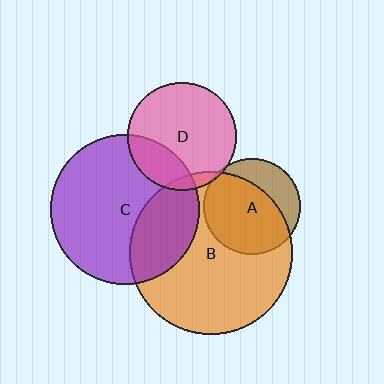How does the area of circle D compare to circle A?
Approximately 1.3 times.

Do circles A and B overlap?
Yes.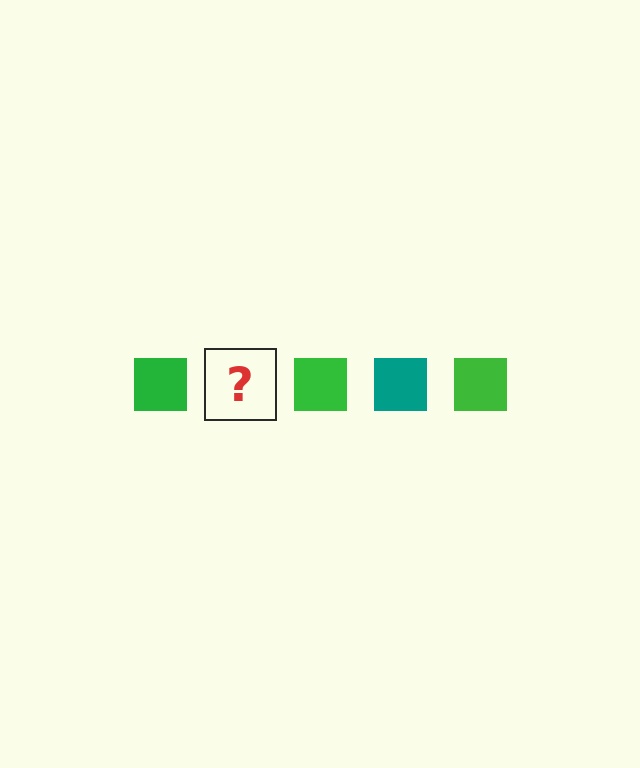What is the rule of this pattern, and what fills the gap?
The rule is that the pattern cycles through green, teal squares. The gap should be filled with a teal square.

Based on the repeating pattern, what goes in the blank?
The blank should be a teal square.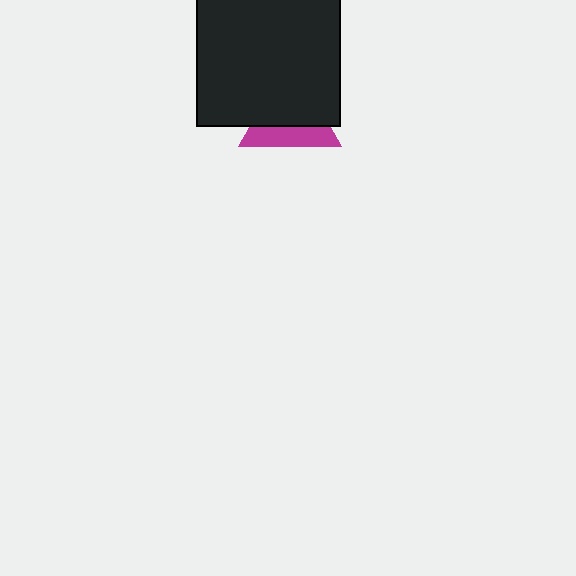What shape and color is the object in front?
The object in front is a black square.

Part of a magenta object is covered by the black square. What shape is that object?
It is a triangle.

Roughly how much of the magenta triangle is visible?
A small part of it is visible (roughly 39%).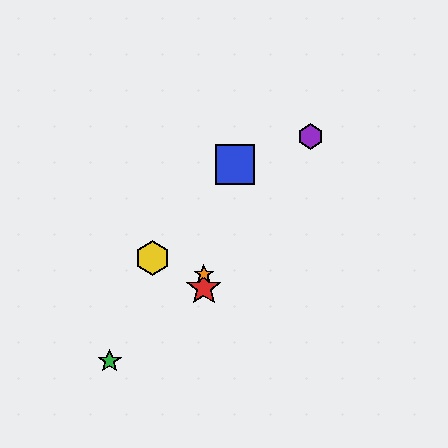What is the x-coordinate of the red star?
The red star is at x≈204.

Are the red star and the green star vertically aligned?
No, the red star is at x≈204 and the green star is at x≈110.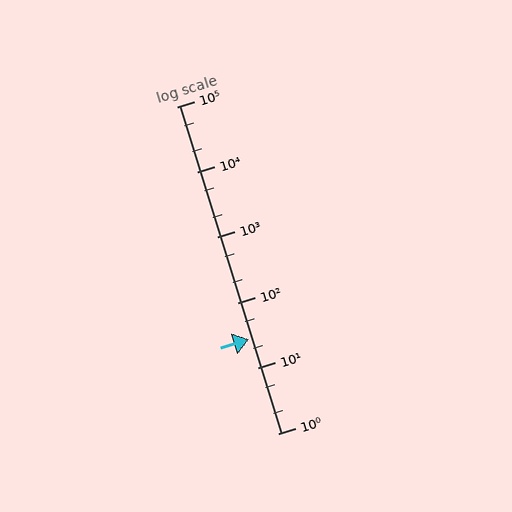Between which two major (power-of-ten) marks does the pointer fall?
The pointer is between 10 and 100.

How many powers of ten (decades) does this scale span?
The scale spans 5 decades, from 1 to 100000.